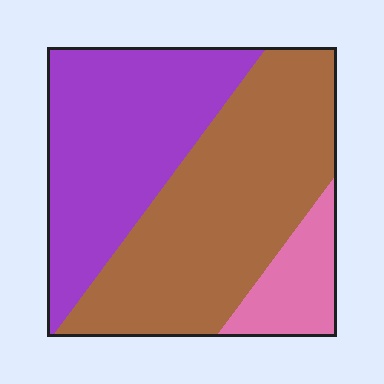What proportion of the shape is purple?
Purple covers 39% of the shape.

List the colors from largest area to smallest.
From largest to smallest: brown, purple, pink.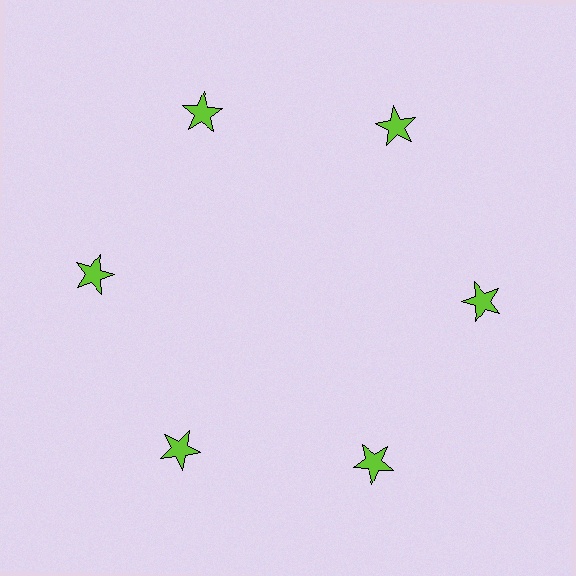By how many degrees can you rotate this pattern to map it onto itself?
The pattern maps onto itself every 60 degrees of rotation.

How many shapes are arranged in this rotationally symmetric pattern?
There are 6 shapes, arranged in 6 groups of 1.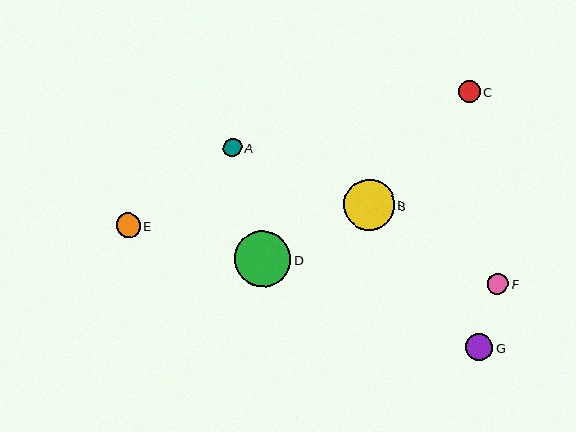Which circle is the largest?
Circle D is the largest with a size of approximately 56 pixels.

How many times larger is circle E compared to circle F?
Circle E is approximately 1.2 times the size of circle F.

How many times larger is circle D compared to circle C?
Circle D is approximately 2.6 times the size of circle C.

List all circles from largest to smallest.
From largest to smallest: D, B, G, E, C, F, A.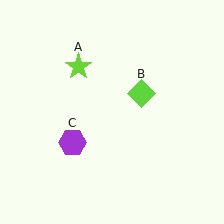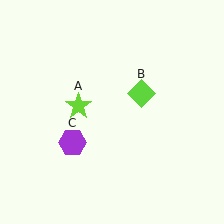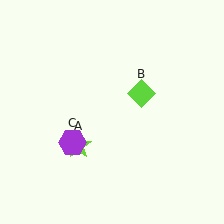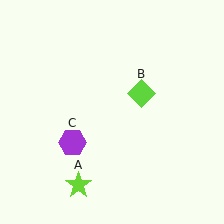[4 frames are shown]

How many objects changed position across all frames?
1 object changed position: lime star (object A).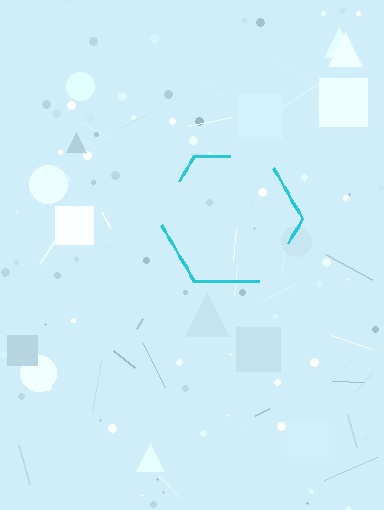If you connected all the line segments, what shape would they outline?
They would outline a hexagon.